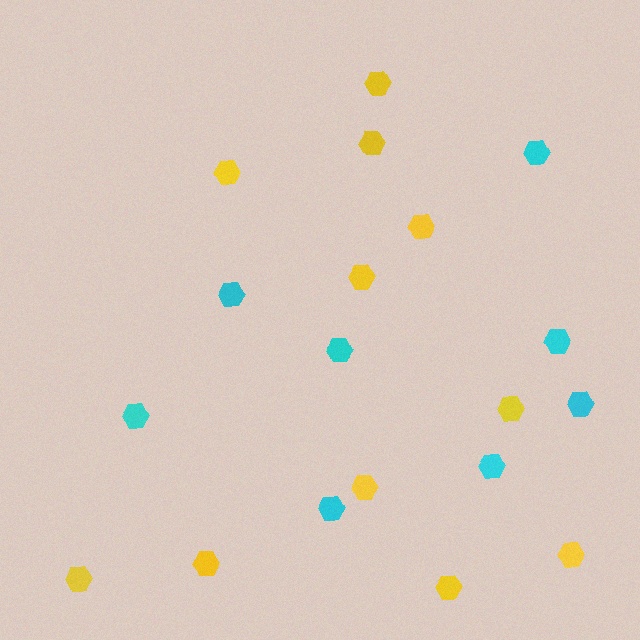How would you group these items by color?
There are 2 groups: one group of yellow hexagons (11) and one group of cyan hexagons (8).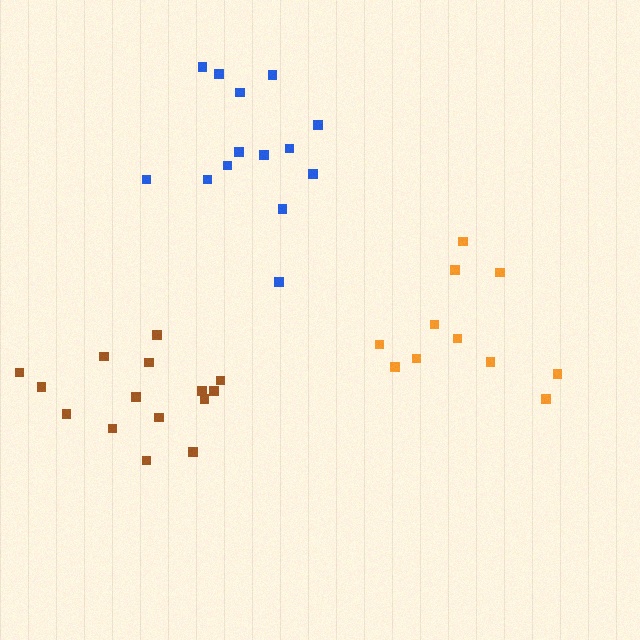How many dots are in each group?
Group 1: 11 dots, Group 2: 15 dots, Group 3: 14 dots (40 total).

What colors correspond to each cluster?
The clusters are colored: orange, brown, blue.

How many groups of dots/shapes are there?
There are 3 groups.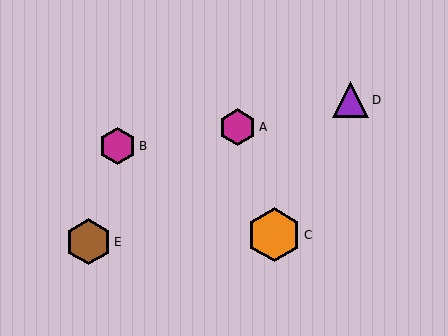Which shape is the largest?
The orange hexagon (labeled C) is the largest.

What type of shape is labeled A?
Shape A is a magenta hexagon.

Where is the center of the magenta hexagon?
The center of the magenta hexagon is at (117, 146).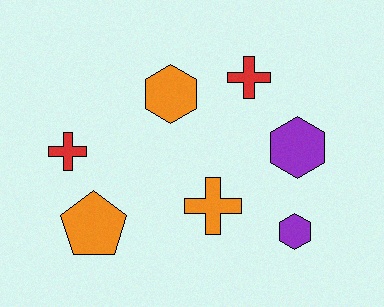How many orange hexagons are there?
There is 1 orange hexagon.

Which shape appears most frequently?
Hexagon, with 3 objects.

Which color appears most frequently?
Orange, with 3 objects.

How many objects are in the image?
There are 7 objects.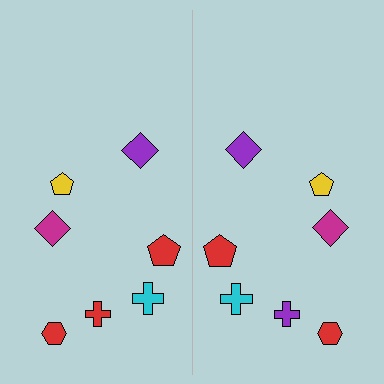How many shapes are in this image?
There are 14 shapes in this image.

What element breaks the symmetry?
The purple cross on the right side breaks the symmetry — its mirror counterpart is red.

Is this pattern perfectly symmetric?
No, the pattern is not perfectly symmetric. The purple cross on the right side breaks the symmetry — its mirror counterpart is red.